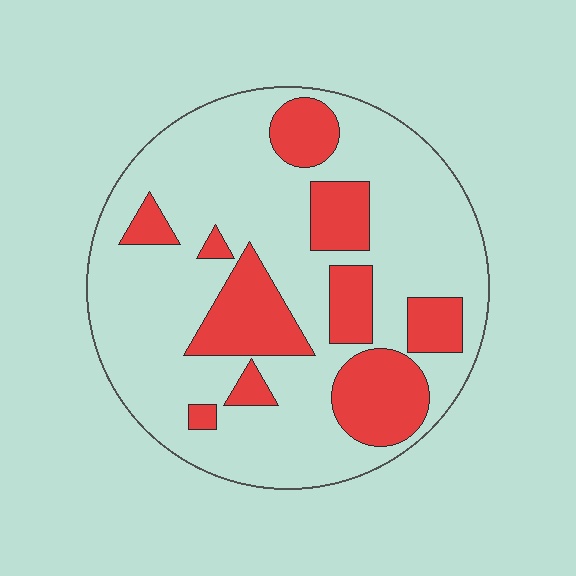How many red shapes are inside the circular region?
10.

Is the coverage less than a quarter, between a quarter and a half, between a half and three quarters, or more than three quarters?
Between a quarter and a half.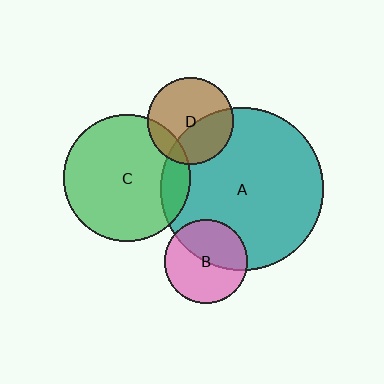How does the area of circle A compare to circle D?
Approximately 3.5 times.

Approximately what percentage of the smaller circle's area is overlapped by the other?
Approximately 15%.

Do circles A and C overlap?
Yes.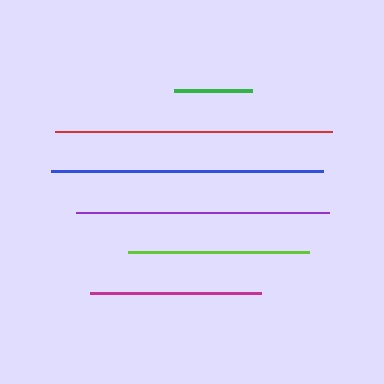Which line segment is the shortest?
The green line is the shortest at approximately 77 pixels.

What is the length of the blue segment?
The blue segment is approximately 271 pixels long.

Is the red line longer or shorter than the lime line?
The red line is longer than the lime line.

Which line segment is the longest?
The red line is the longest at approximately 277 pixels.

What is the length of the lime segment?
The lime segment is approximately 182 pixels long.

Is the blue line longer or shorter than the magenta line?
The blue line is longer than the magenta line.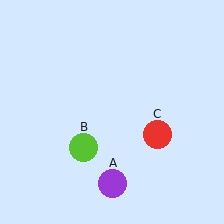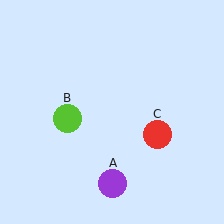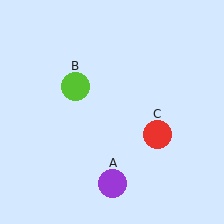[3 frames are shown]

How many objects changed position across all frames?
1 object changed position: lime circle (object B).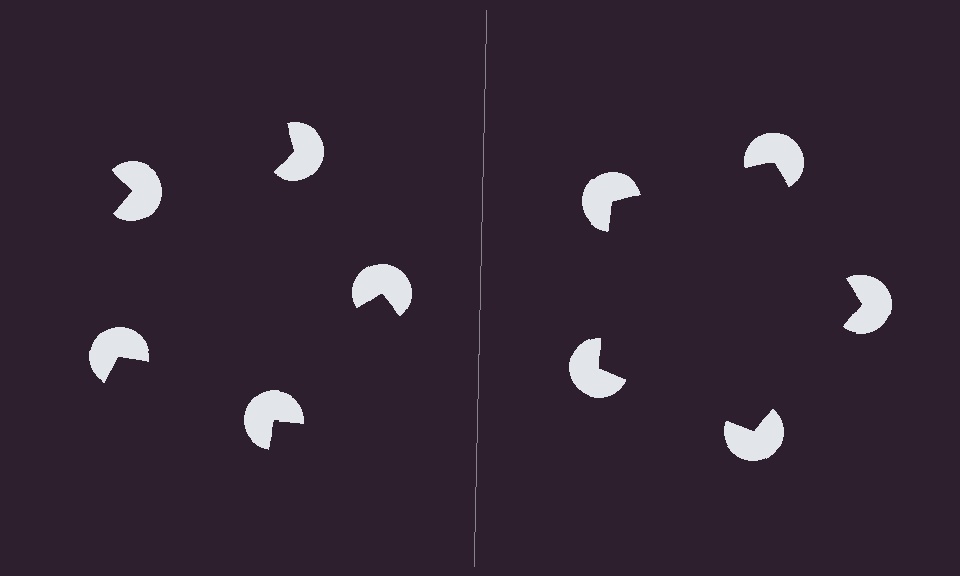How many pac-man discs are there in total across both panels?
10 — 5 on each side.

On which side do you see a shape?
An illusory pentagon appears on the right side. On the left side the wedge cuts are rotated, so no coherent shape forms.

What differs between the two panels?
The pac-man discs are positioned identically on both sides; only the wedge orientations differ. On the right they align to a pentagon; on the left they are misaligned.